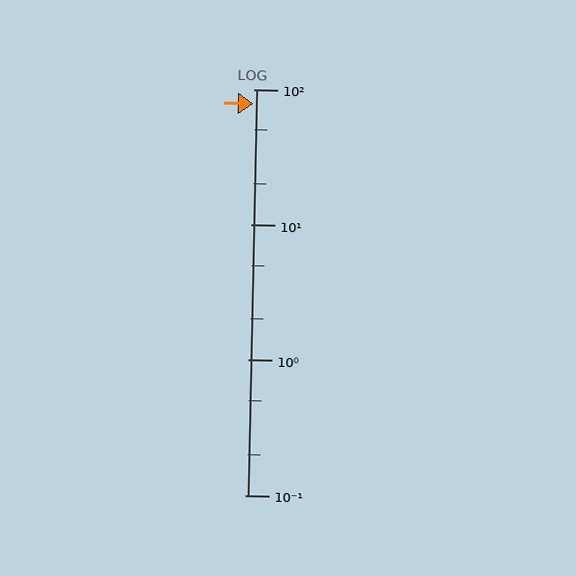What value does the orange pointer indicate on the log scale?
The pointer indicates approximately 78.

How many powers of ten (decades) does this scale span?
The scale spans 3 decades, from 0.1 to 100.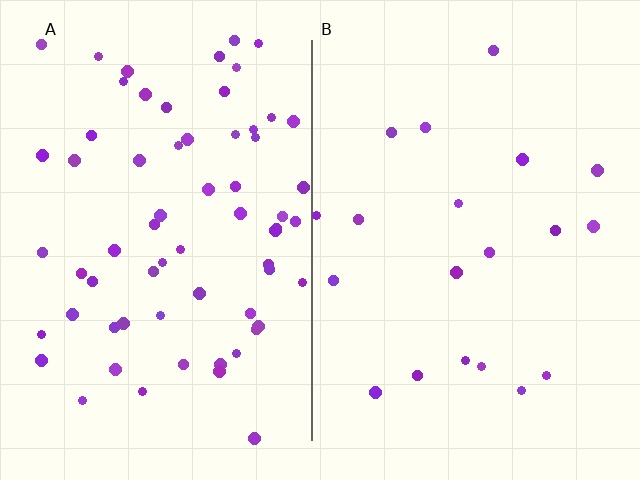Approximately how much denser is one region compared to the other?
Approximately 3.4× — region A over region B.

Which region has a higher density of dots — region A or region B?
A (the left).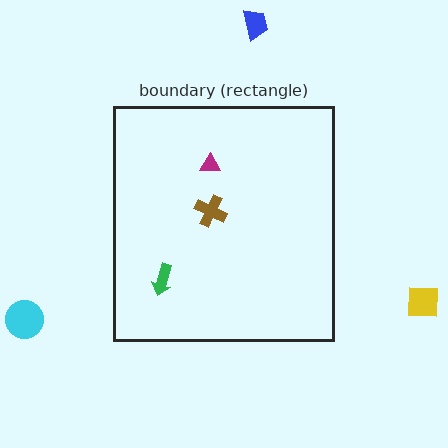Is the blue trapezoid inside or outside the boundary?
Outside.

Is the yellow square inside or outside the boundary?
Outside.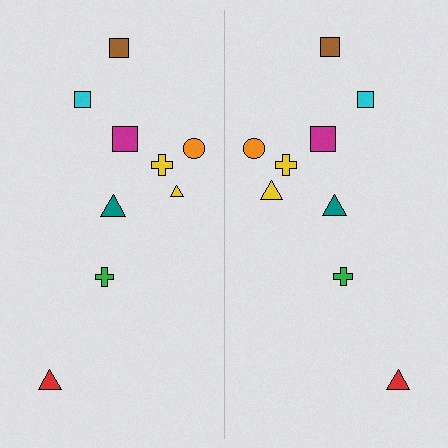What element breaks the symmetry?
The yellow triangle on the right side has a different size than its mirror counterpart.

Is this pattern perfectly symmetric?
No, the pattern is not perfectly symmetric. The yellow triangle on the right side has a different size than its mirror counterpart.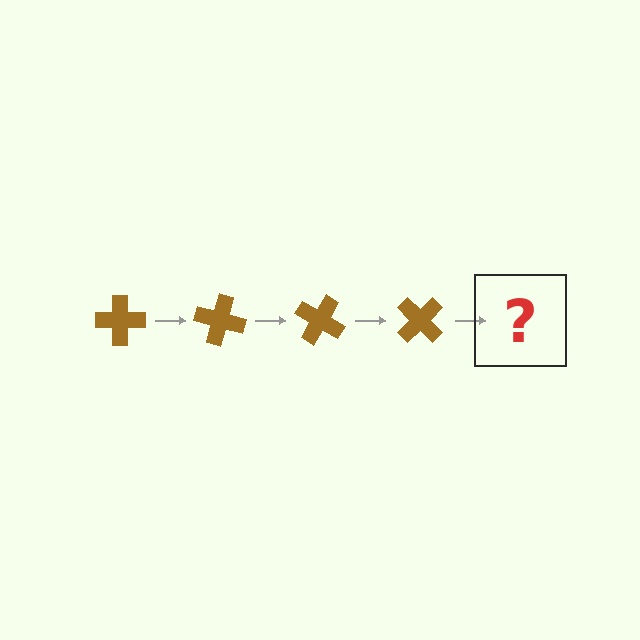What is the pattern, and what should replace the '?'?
The pattern is that the cross rotates 15 degrees each step. The '?' should be a brown cross rotated 60 degrees.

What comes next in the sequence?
The next element should be a brown cross rotated 60 degrees.